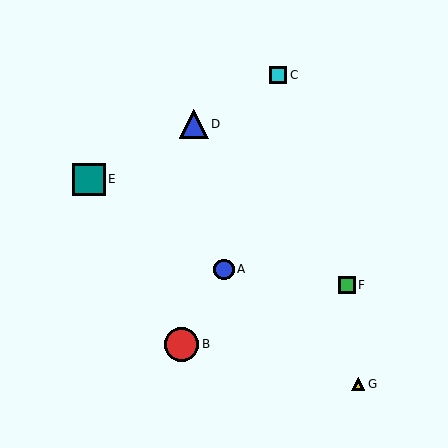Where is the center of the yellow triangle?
The center of the yellow triangle is at (358, 384).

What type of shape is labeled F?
Shape F is a green square.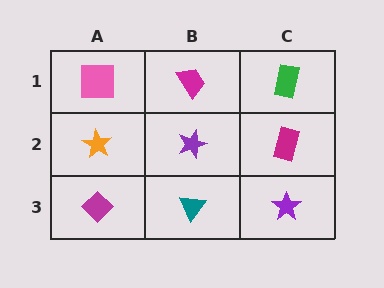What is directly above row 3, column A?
An orange star.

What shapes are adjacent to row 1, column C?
A magenta rectangle (row 2, column C), a magenta trapezoid (row 1, column B).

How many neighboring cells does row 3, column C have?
2.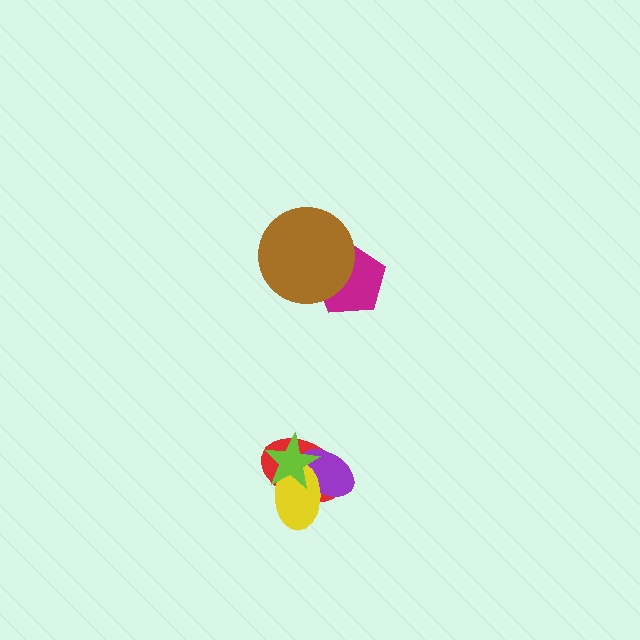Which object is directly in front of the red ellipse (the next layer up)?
The purple ellipse is directly in front of the red ellipse.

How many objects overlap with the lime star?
3 objects overlap with the lime star.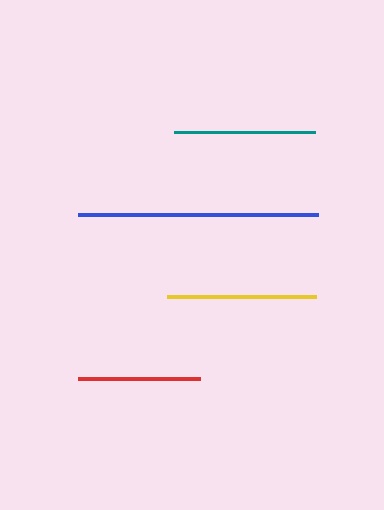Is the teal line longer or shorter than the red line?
The teal line is longer than the red line.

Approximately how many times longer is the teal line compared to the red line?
The teal line is approximately 1.2 times the length of the red line.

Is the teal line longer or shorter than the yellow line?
The yellow line is longer than the teal line.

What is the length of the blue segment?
The blue segment is approximately 240 pixels long.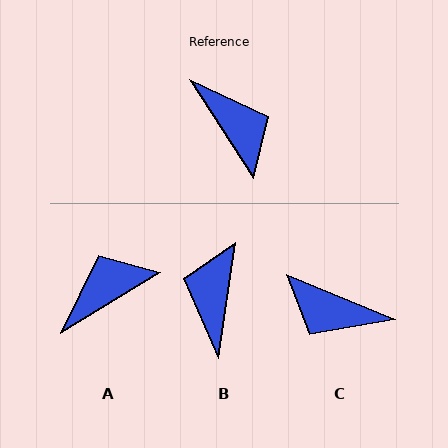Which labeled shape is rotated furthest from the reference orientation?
C, about 145 degrees away.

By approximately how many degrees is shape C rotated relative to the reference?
Approximately 145 degrees clockwise.